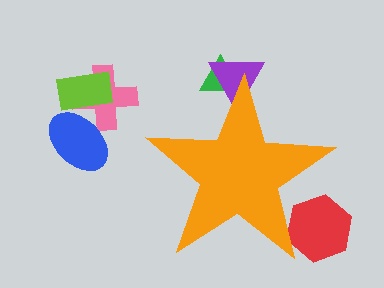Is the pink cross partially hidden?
No, the pink cross is fully visible.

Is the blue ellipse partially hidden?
No, the blue ellipse is fully visible.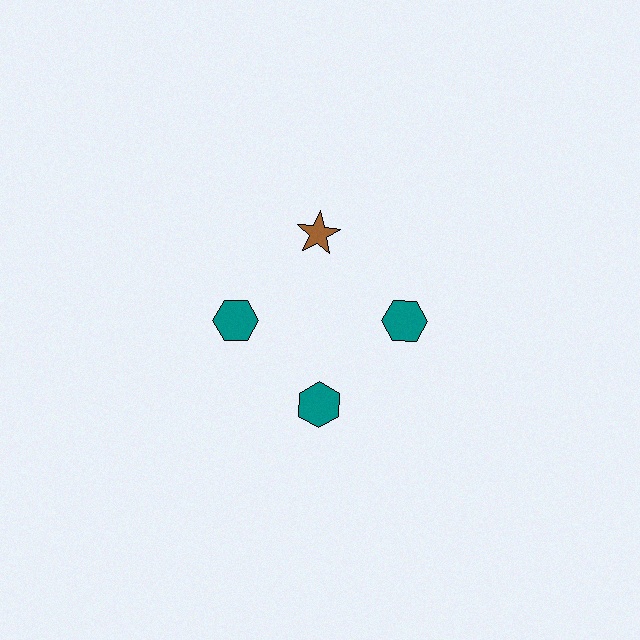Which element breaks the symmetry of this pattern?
The brown star at roughly the 12 o'clock position breaks the symmetry. All other shapes are teal hexagons.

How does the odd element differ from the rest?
It differs in both color (brown instead of teal) and shape (star instead of hexagon).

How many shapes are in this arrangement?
There are 4 shapes arranged in a ring pattern.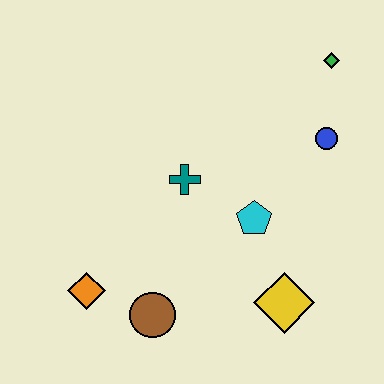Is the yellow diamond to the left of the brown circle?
No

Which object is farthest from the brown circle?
The green diamond is farthest from the brown circle.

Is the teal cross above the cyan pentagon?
Yes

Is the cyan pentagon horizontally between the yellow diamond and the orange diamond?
Yes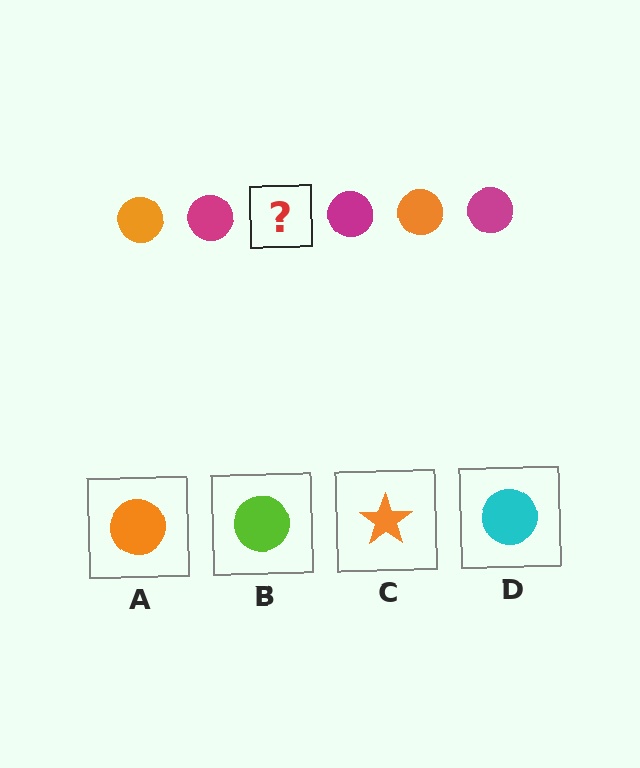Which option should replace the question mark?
Option A.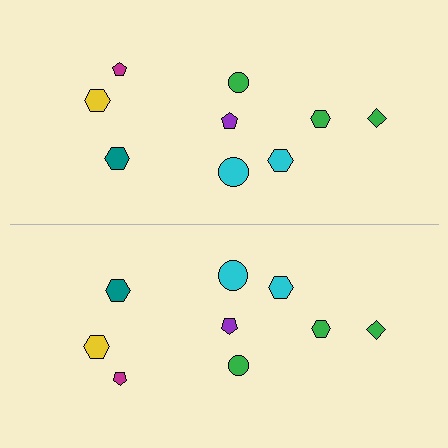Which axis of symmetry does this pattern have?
The pattern has a horizontal axis of symmetry running through the center of the image.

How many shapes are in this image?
There are 18 shapes in this image.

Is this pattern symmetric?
Yes, this pattern has bilateral (reflection) symmetry.